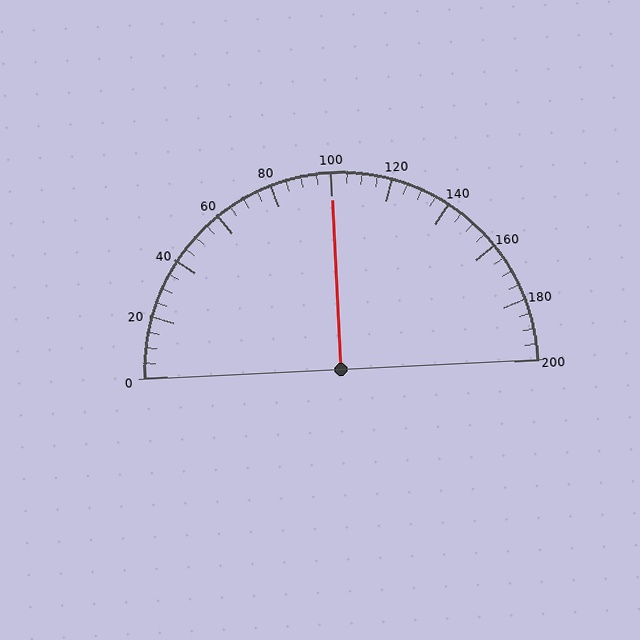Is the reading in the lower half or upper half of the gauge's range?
The reading is in the upper half of the range (0 to 200).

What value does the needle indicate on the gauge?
The needle indicates approximately 100.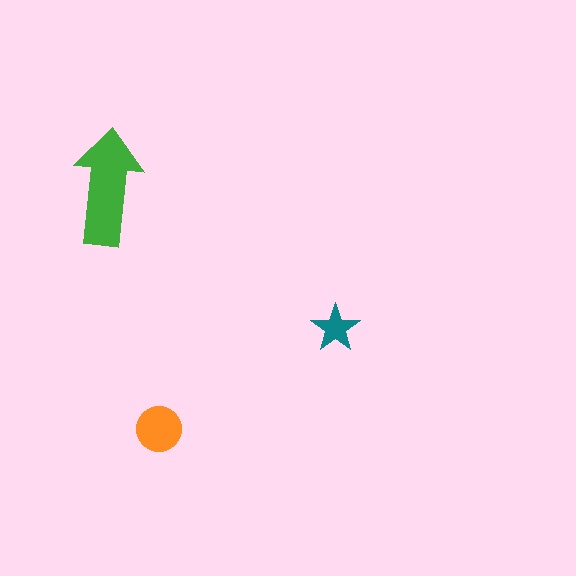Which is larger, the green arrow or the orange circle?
The green arrow.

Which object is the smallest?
The teal star.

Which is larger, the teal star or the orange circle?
The orange circle.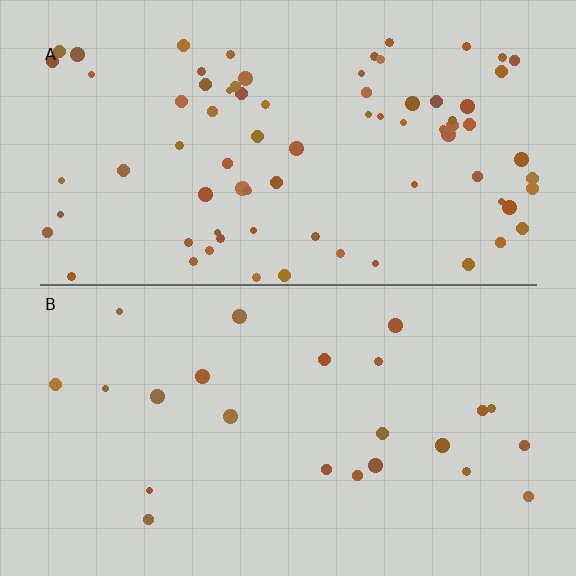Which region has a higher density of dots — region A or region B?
A (the top).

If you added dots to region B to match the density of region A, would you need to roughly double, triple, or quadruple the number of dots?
Approximately triple.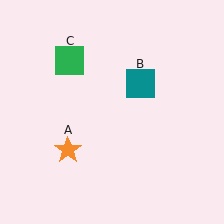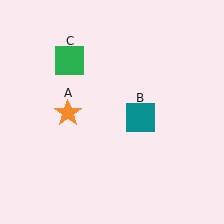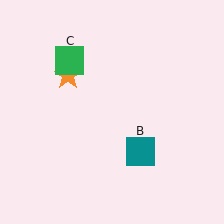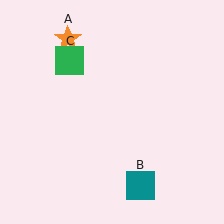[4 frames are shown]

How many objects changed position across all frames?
2 objects changed position: orange star (object A), teal square (object B).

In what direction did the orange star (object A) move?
The orange star (object A) moved up.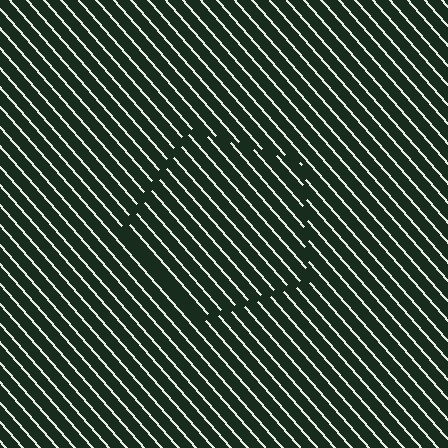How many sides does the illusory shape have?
5 sides — the line-ends trace a pentagon.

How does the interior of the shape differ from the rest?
The interior of the shape contains the same grating, shifted by half a period — the contour is defined by the phase discontinuity where line-ends from the inner and outer gratings abut.